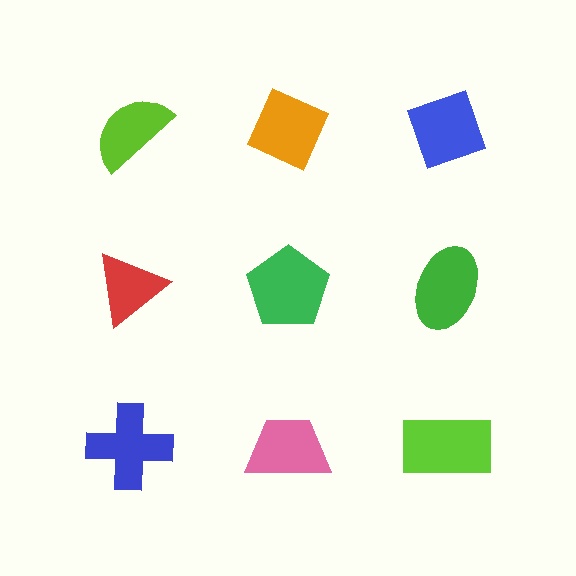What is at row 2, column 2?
A green pentagon.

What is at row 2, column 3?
A green ellipse.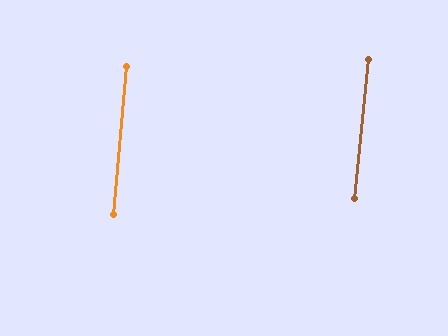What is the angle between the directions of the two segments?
Approximately 1 degree.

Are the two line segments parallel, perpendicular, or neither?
Parallel — their directions differ by only 0.5°.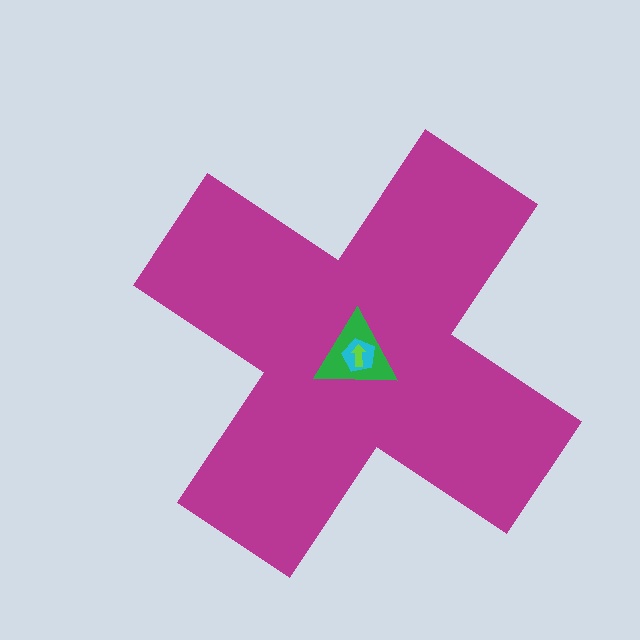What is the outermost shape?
The magenta cross.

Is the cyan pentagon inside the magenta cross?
Yes.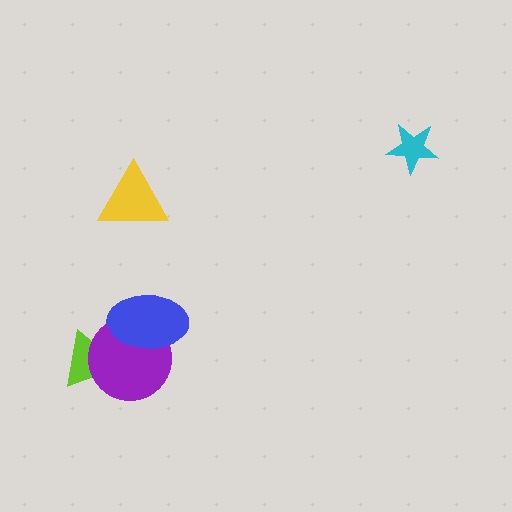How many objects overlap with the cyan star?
0 objects overlap with the cyan star.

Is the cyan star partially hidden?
No, no other shape covers it.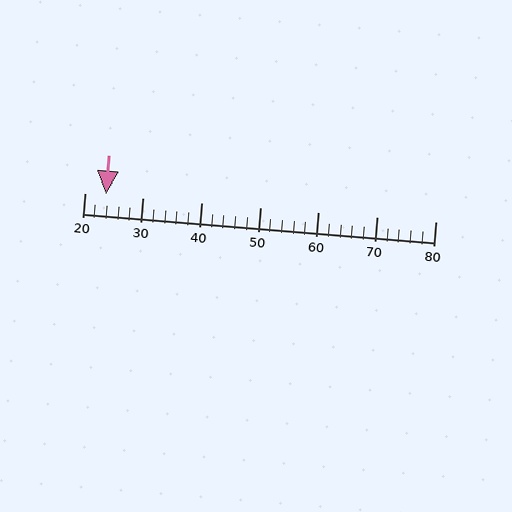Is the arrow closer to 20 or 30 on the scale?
The arrow is closer to 20.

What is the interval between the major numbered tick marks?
The major tick marks are spaced 10 units apart.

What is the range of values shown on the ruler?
The ruler shows values from 20 to 80.